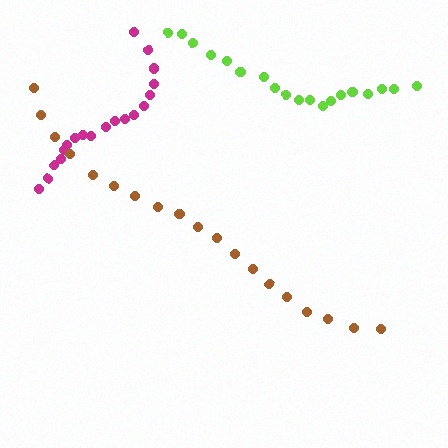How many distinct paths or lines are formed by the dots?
There are 3 distinct paths.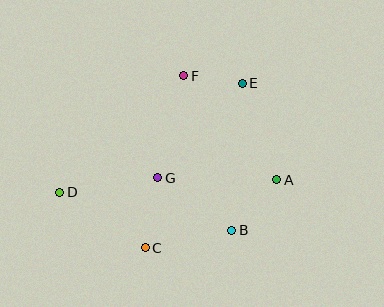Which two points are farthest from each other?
Points A and D are farthest from each other.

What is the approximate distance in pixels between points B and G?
The distance between B and G is approximately 90 pixels.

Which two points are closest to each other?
Points E and F are closest to each other.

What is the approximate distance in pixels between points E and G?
The distance between E and G is approximately 127 pixels.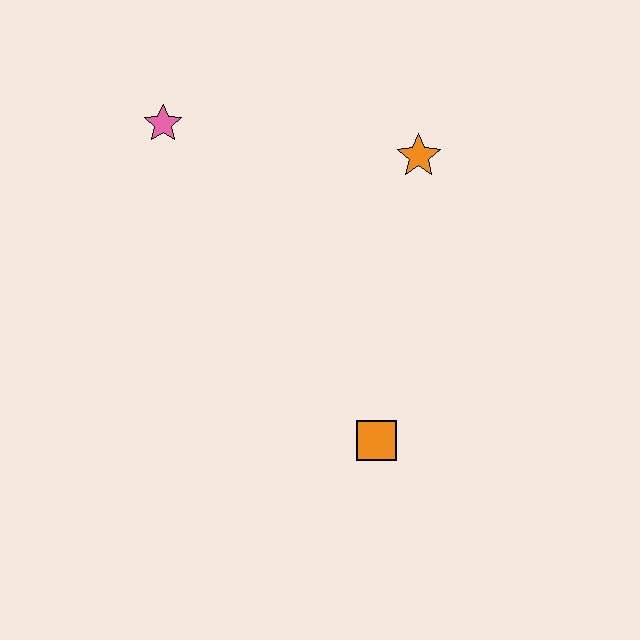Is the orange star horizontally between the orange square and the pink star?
No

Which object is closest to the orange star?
The pink star is closest to the orange star.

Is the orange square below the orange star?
Yes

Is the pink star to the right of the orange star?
No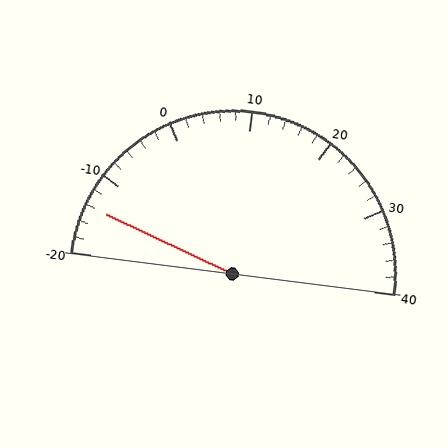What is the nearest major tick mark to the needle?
The nearest major tick mark is -10.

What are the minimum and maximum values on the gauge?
The gauge ranges from -20 to 40.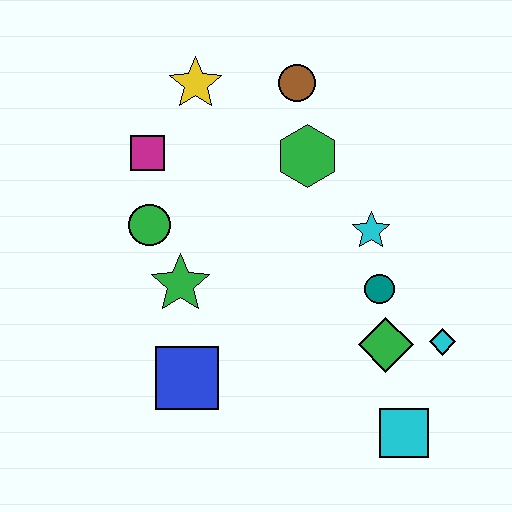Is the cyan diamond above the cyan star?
No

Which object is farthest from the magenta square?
The cyan square is farthest from the magenta square.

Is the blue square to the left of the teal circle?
Yes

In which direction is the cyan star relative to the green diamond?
The cyan star is above the green diamond.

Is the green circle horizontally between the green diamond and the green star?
No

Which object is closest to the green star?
The green circle is closest to the green star.